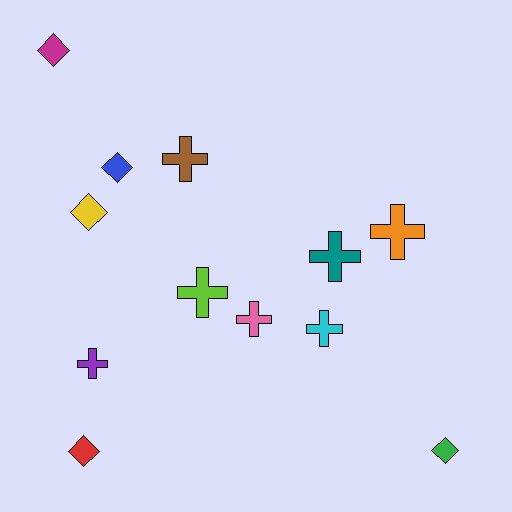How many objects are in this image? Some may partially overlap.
There are 12 objects.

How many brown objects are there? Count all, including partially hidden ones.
There is 1 brown object.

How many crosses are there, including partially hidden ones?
There are 7 crosses.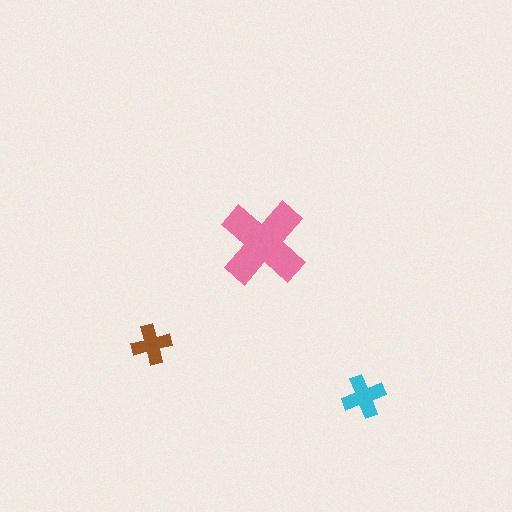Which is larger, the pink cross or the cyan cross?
The pink one.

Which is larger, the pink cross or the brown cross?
The pink one.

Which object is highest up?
The pink cross is topmost.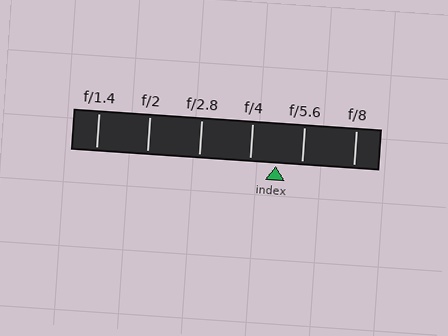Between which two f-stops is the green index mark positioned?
The index mark is between f/4 and f/5.6.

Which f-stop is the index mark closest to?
The index mark is closest to f/4.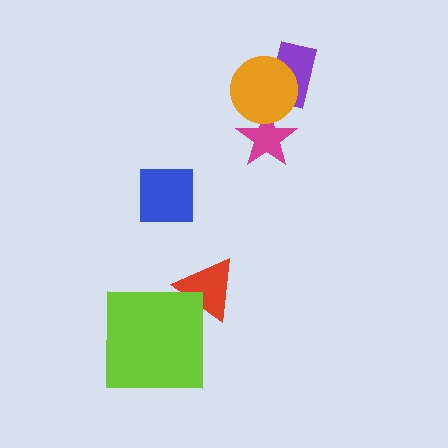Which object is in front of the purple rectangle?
The orange circle is in front of the purple rectangle.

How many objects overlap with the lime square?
1 object overlaps with the lime square.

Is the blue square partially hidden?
No, no other shape covers it.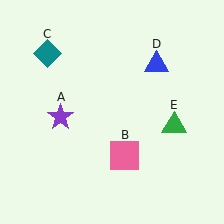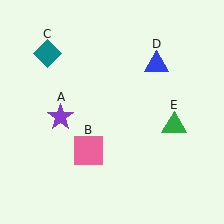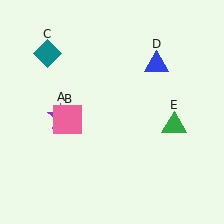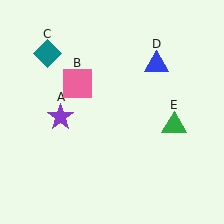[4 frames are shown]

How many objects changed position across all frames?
1 object changed position: pink square (object B).